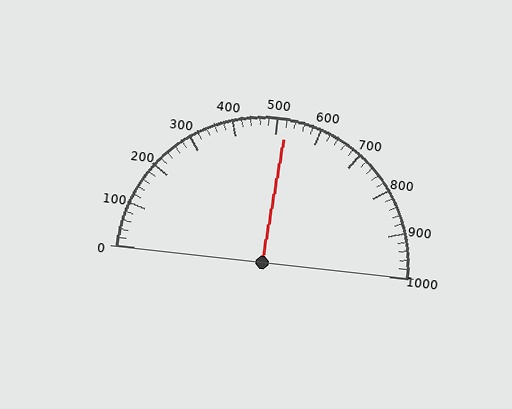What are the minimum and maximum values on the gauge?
The gauge ranges from 0 to 1000.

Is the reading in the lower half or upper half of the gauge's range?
The reading is in the upper half of the range (0 to 1000).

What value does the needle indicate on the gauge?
The needle indicates approximately 520.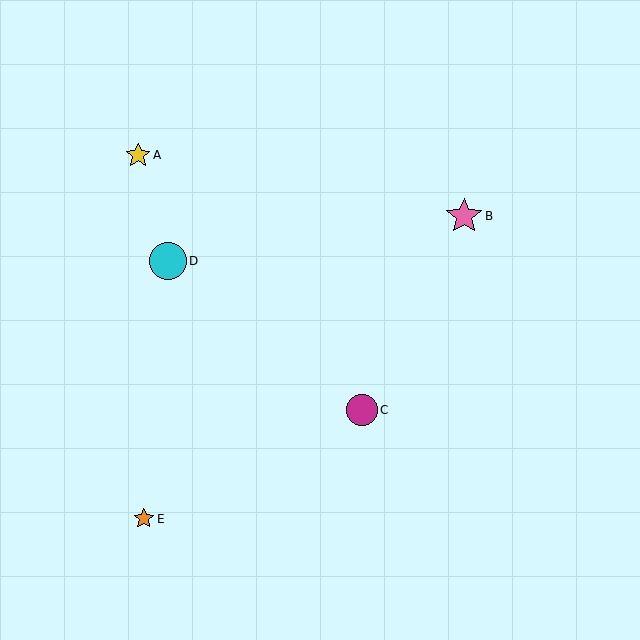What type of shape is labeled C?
Shape C is a magenta circle.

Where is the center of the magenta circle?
The center of the magenta circle is at (362, 410).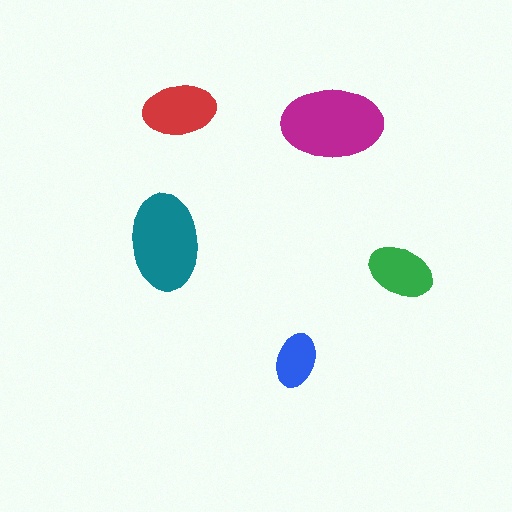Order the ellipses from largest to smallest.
the magenta one, the teal one, the red one, the green one, the blue one.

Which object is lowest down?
The blue ellipse is bottommost.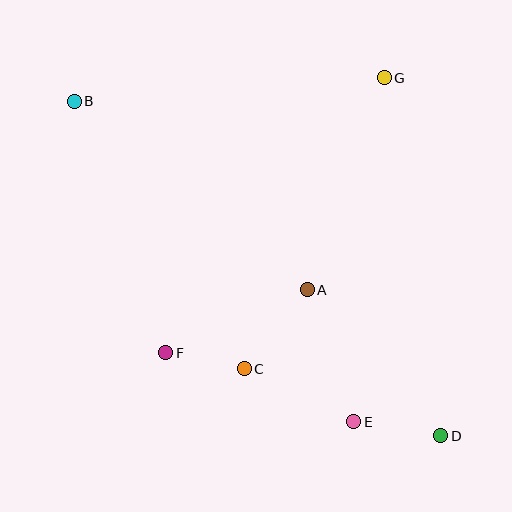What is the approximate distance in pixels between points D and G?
The distance between D and G is approximately 362 pixels.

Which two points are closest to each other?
Points C and F are closest to each other.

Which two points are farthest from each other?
Points B and D are farthest from each other.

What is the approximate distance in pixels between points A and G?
The distance between A and G is approximately 225 pixels.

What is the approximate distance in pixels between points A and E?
The distance between A and E is approximately 140 pixels.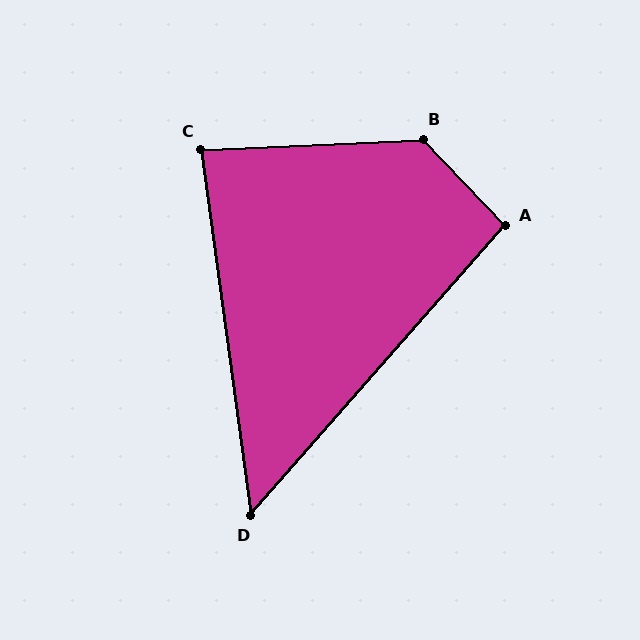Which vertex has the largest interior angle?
B, at approximately 131 degrees.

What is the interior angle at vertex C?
Approximately 85 degrees (acute).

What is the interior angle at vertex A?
Approximately 95 degrees (obtuse).